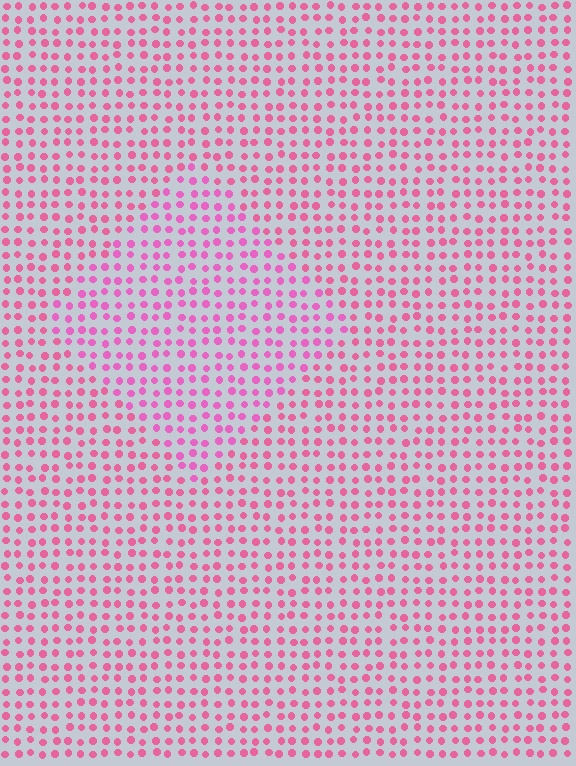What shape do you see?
I see a diamond.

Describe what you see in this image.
The image is filled with small pink elements in a uniform arrangement. A diamond-shaped region is visible where the elements are tinted to a slightly different hue, forming a subtle color boundary.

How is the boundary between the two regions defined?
The boundary is defined purely by a slight shift in hue (about 17 degrees). Spacing, size, and orientation are identical on both sides.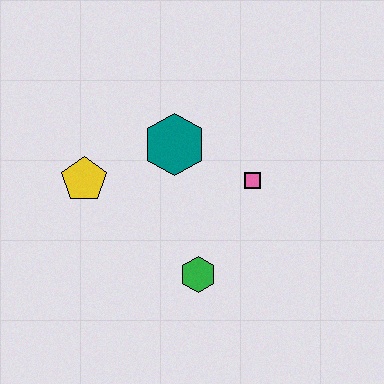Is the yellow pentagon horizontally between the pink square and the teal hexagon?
No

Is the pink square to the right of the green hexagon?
Yes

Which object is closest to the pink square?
The teal hexagon is closest to the pink square.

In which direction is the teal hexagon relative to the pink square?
The teal hexagon is to the left of the pink square.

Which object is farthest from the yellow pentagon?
The pink square is farthest from the yellow pentagon.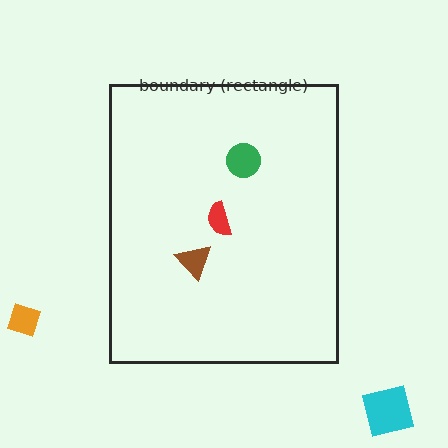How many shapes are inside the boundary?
3 inside, 2 outside.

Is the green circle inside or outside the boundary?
Inside.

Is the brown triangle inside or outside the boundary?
Inside.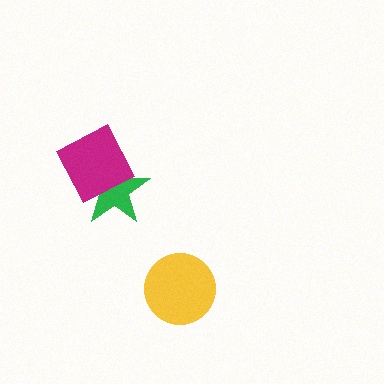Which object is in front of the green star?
The magenta diamond is in front of the green star.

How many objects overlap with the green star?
1 object overlaps with the green star.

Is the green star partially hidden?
Yes, it is partially covered by another shape.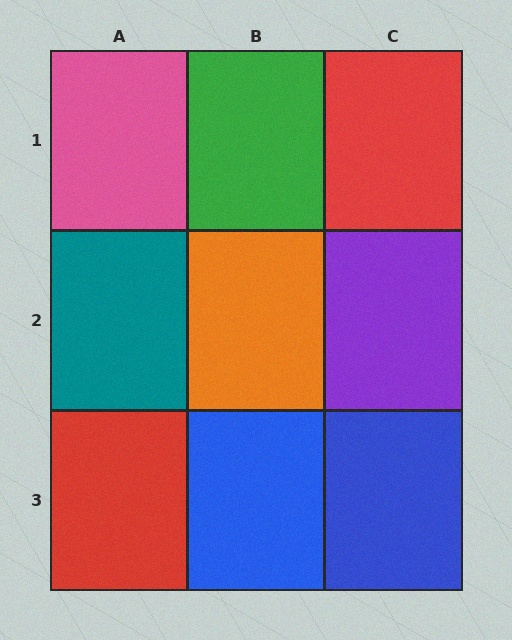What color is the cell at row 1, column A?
Pink.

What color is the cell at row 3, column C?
Blue.